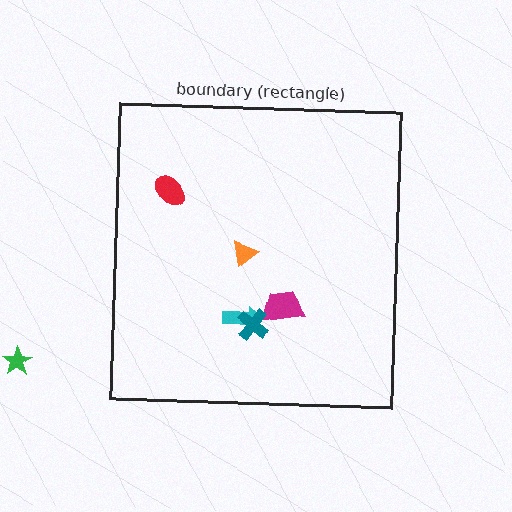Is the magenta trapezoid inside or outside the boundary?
Inside.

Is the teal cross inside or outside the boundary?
Inside.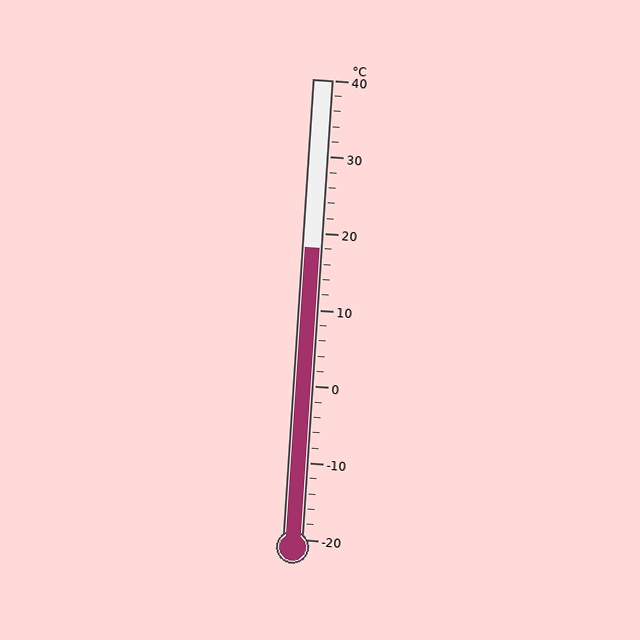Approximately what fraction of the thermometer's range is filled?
The thermometer is filled to approximately 65% of its range.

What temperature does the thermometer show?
The thermometer shows approximately 18°C.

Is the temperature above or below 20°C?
The temperature is below 20°C.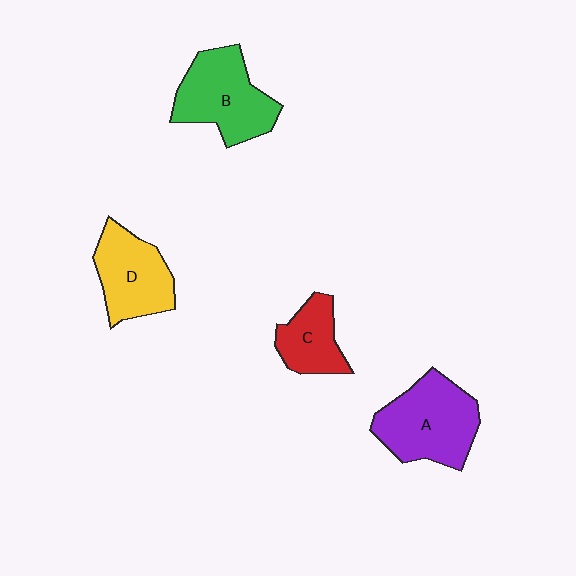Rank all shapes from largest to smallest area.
From largest to smallest: A (purple), B (green), D (yellow), C (red).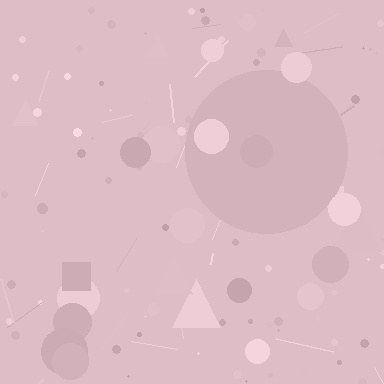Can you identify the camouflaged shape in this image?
The camouflaged shape is a circle.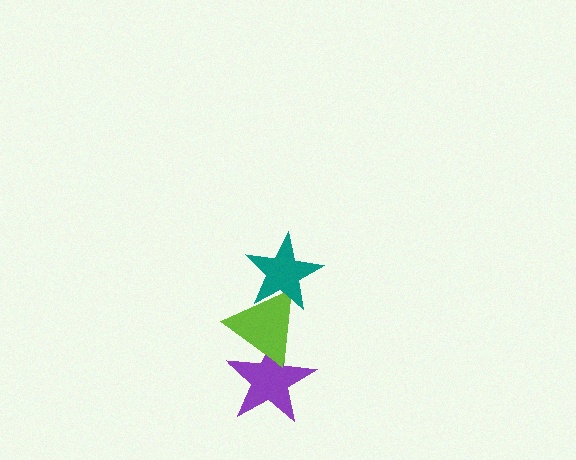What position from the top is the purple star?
The purple star is 3rd from the top.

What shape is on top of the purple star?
The lime triangle is on top of the purple star.